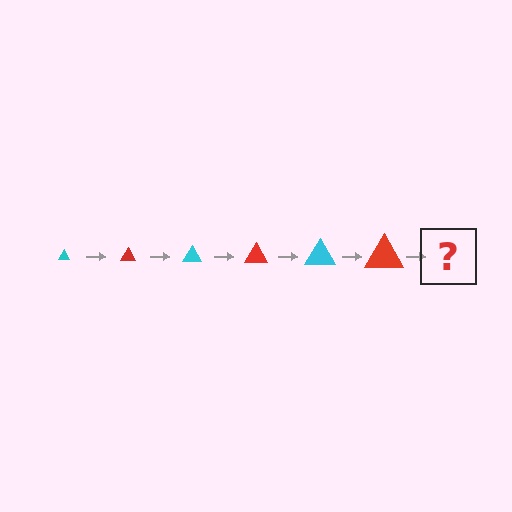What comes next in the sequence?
The next element should be a cyan triangle, larger than the previous one.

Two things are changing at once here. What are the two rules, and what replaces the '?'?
The two rules are that the triangle grows larger each step and the color cycles through cyan and red. The '?' should be a cyan triangle, larger than the previous one.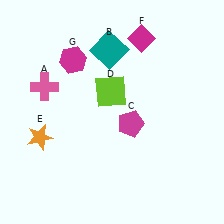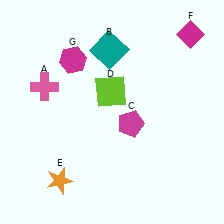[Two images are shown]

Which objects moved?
The objects that moved are: the orange star (E), the magenta diamond (F).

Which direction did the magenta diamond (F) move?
The magenta diamond (F) moved right.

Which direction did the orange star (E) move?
The orange star (E) moved down.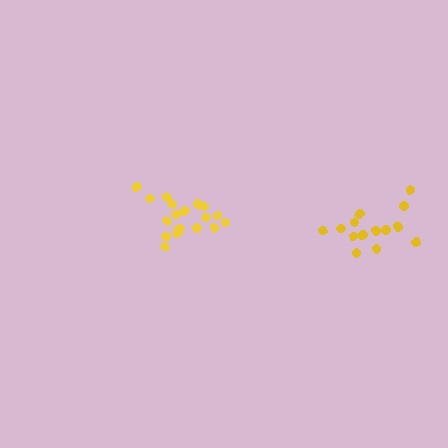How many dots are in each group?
Group 1: 15 dots, Group 2: 19 dots (34 total).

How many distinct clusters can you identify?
There are 2 distinct clusters.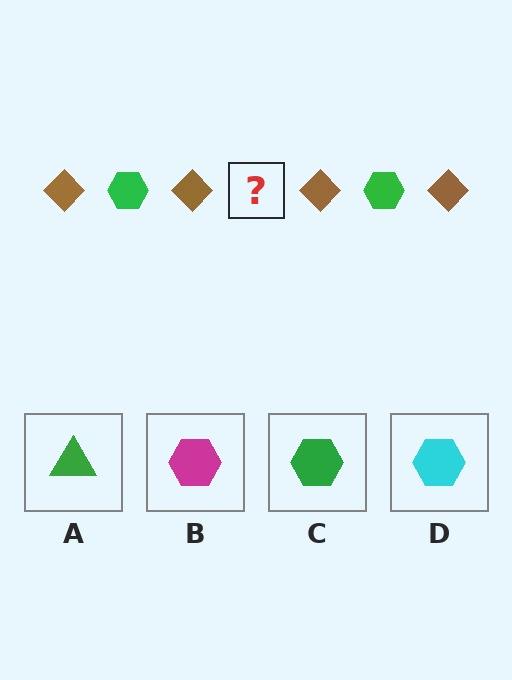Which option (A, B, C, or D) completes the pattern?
C.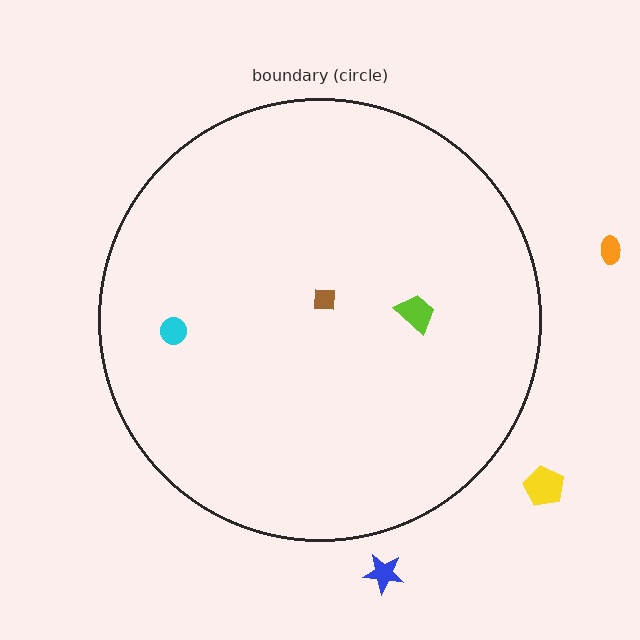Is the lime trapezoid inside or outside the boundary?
Inside.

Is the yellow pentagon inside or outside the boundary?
Outside.